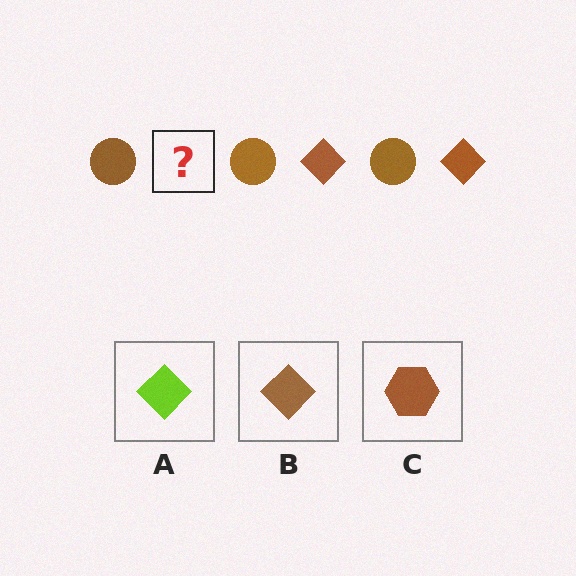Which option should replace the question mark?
Option B.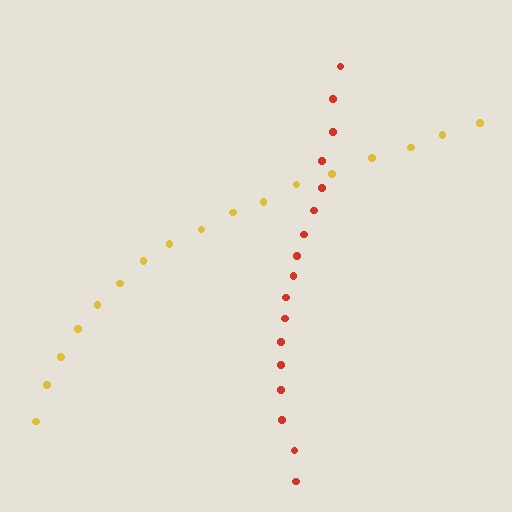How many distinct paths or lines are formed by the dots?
There are 2 distinct paths.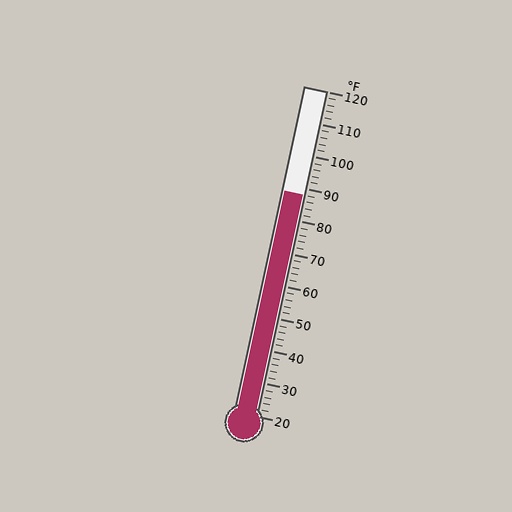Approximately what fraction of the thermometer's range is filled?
The thermometer is filled to approximately 70% of its range.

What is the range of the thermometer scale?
The thermometer scale ranges from 20°F to 120°F.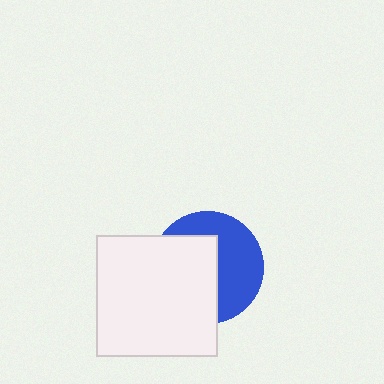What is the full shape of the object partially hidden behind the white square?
The partially hidden object is a blue circle.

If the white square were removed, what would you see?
You would see the complete blue circle.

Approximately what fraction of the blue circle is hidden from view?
Roughly 51% of the blue circle is hidden behind the white square.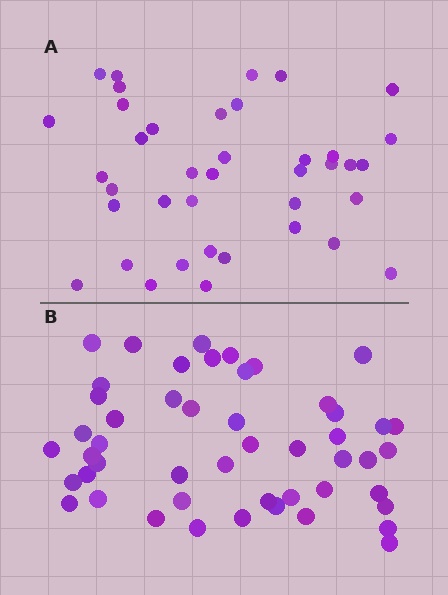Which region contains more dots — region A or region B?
Region B (the bottom region) has more dots.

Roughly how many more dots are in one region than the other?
Region B has roughly 10 or so more dots than region A.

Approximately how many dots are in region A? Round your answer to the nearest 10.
About 40 dots. (The exact count is 39, which rounds to 40.)